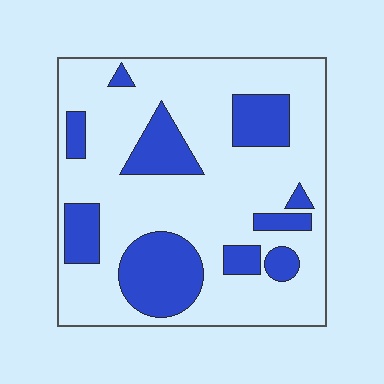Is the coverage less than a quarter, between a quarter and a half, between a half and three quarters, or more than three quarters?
Between a quarter and a half.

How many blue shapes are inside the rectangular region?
10.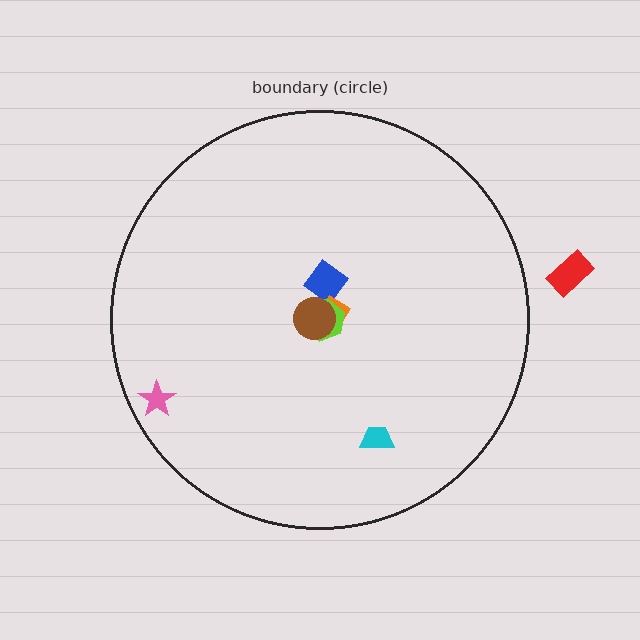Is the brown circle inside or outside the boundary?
Inside.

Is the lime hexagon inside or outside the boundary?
Inside.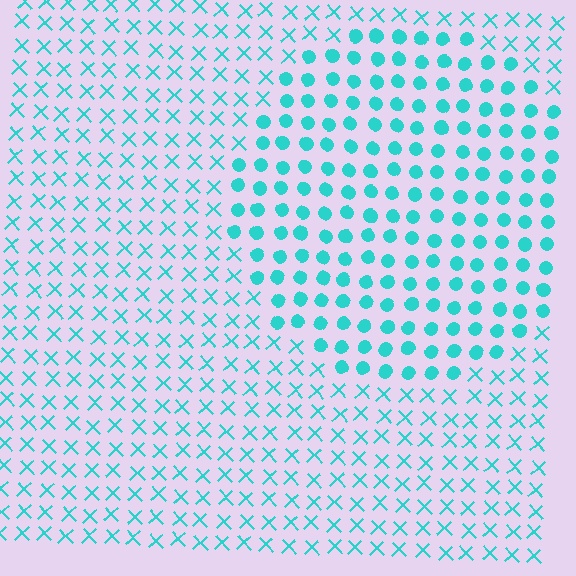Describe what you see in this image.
The image is filled with small cyan elements arranged in a uniform grid. A circle-shaped region contains circles, while the surrounding area contains X marks. The boundary is defined purely by the change in element shape.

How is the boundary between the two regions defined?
The boundary is defined by a change in element shape: circles inside vs. X marks outside. All elements share the same color and spacing.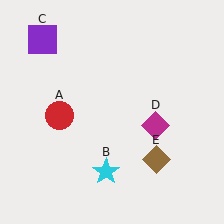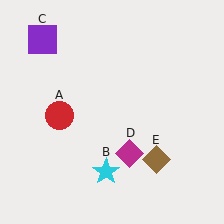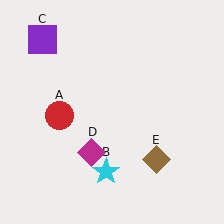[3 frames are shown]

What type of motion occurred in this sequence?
The magenta diamond (object D) rotated clockwise around the center of the scene.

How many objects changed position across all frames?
1 object changed position: magenta diamond (object D).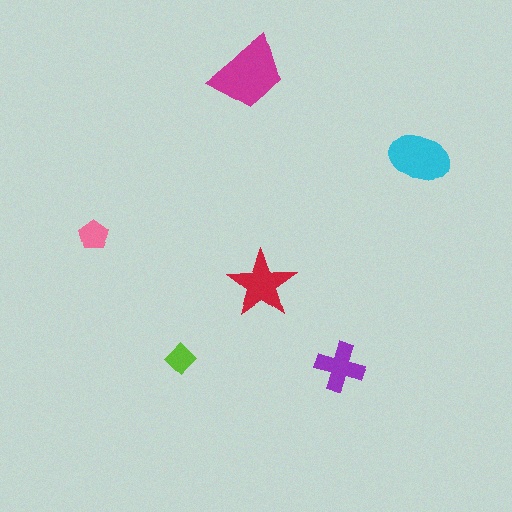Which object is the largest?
The magenta trapezoid.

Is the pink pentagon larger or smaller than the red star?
Smaller.